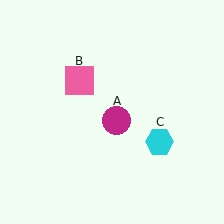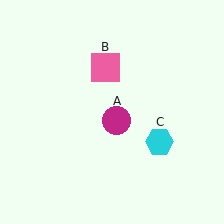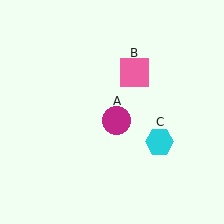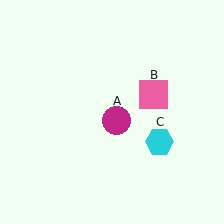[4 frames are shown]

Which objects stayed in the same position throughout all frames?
Magenta circle (object A) and cyan hexagon (object C) remained stationary.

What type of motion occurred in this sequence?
The pink square (object B) rotated clockwise around the center of the scene.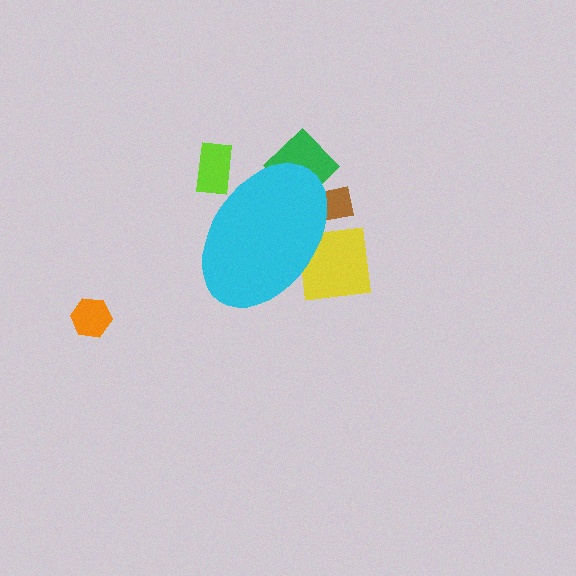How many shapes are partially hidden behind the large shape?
4 shapes are partially hidden.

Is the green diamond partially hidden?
Yes, the green diamond is partially hidden behind the cyan ellipse.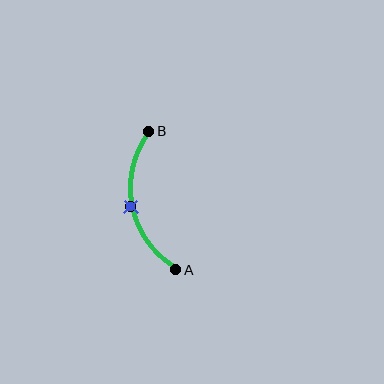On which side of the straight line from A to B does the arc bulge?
The arc bulges to the left of the straight line connecting A and B.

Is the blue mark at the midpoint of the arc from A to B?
Yes. The blue mark lies on the arc at equal arc-length from both A and B — it is the arc midpoint.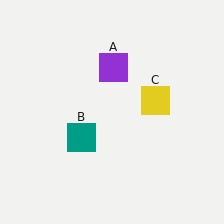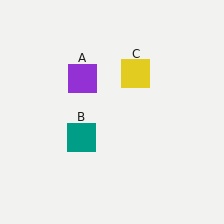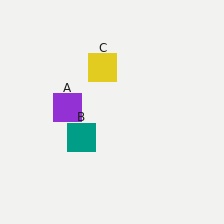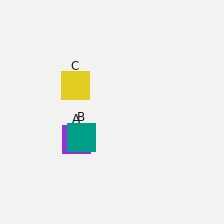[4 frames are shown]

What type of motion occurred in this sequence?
The purple square (object A), yellow square (object C) rotated counterclockwise around the center of the scene.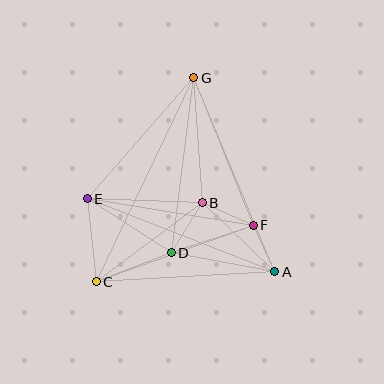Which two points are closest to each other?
Points A and F are closest to each other.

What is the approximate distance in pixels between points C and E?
The distance between C and E is approximately 83 pixels.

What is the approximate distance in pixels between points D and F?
The distance between D and F is approximately 86 pixels.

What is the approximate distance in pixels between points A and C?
The distance between A and C is approximately 179 pixels.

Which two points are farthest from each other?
Points C and G are farthest from each other.